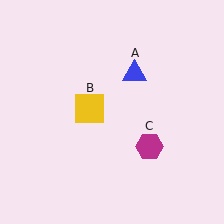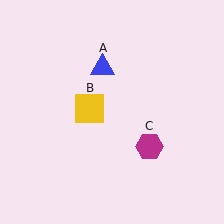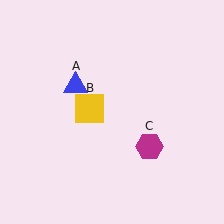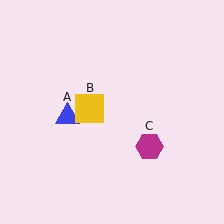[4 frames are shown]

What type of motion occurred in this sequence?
The blue triangle (object A) rotated counterclockwise around the center of the scene.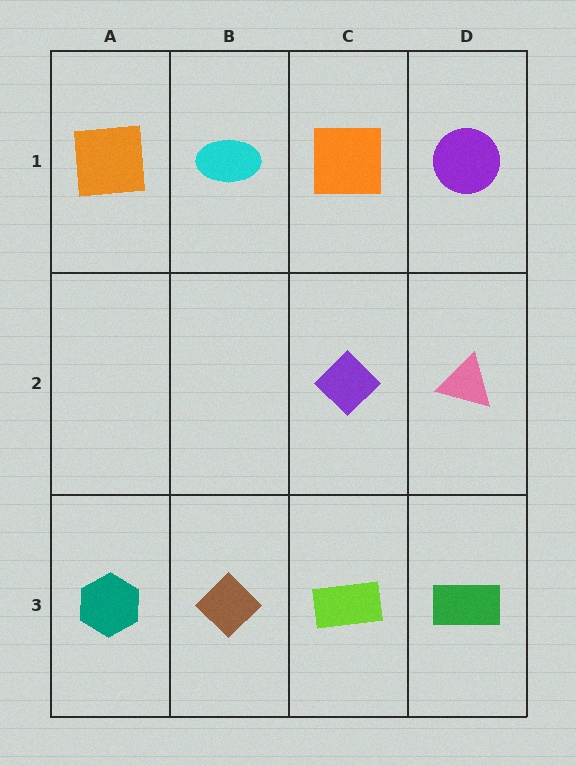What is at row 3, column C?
A lime rectangle.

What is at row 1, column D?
A purple circle.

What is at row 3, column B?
A brown diamond.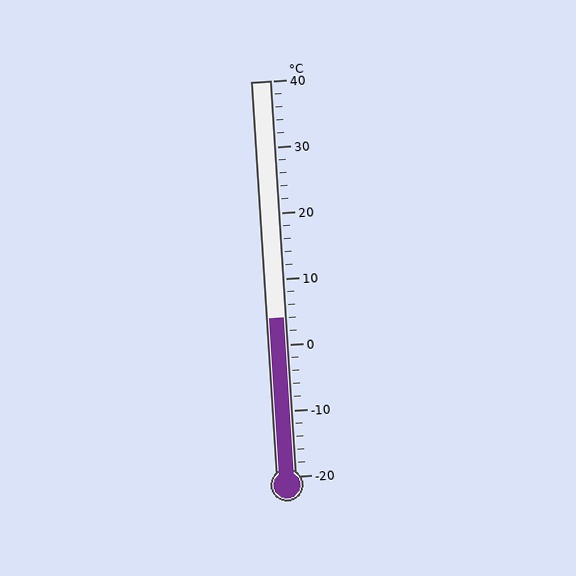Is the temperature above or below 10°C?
The temperature is below 10°C.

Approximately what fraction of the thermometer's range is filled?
The thermometer is filled to approximately 40% of its range.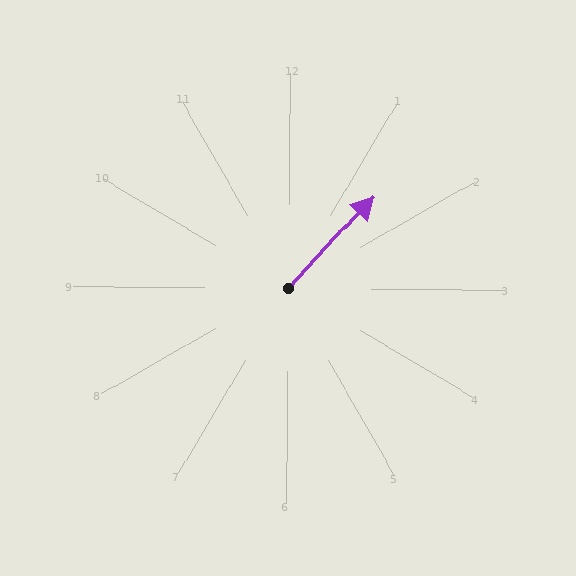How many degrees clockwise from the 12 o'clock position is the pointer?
Approximately 43 degrees.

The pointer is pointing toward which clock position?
Roughly 1 o'clock.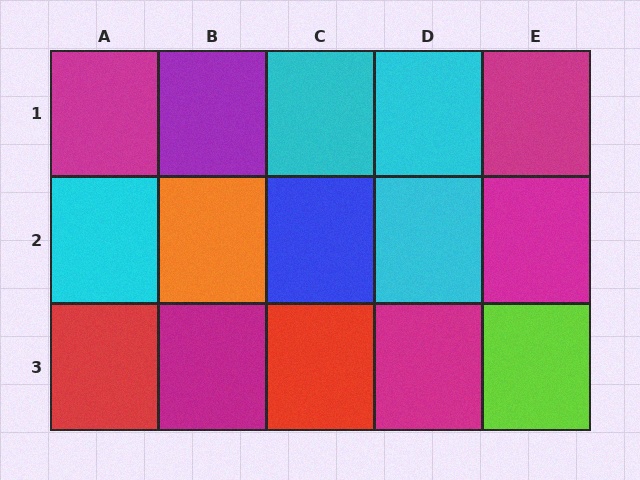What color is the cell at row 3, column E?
Lime.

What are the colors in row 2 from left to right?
Cyan, orange, blue, cyan, magenta.